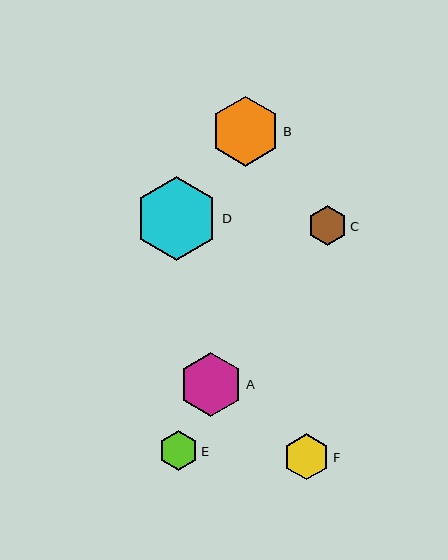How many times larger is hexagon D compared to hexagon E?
Hexagon D is approximately 2.1 times the size of hexagon E.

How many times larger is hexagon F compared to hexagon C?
Hexagon F is approximately 1.2 times the size of hexagon C.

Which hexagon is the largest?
Hexagon D is the largest with a size of approximately 84 pixels.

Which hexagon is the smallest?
Hexagon E is the smallest with a size of approximately 40 pixels.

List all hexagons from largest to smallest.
From largest to smallest: D, B, A, F, C, E.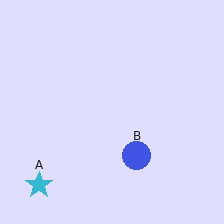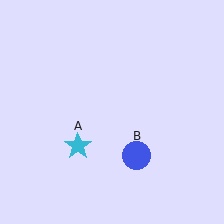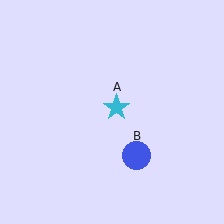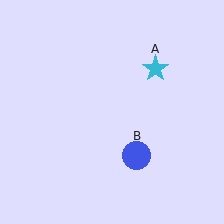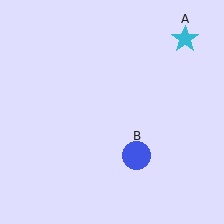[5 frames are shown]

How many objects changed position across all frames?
1 object changed position: cyan star (object A).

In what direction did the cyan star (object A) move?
The cyan star (object A) moved up and to the right.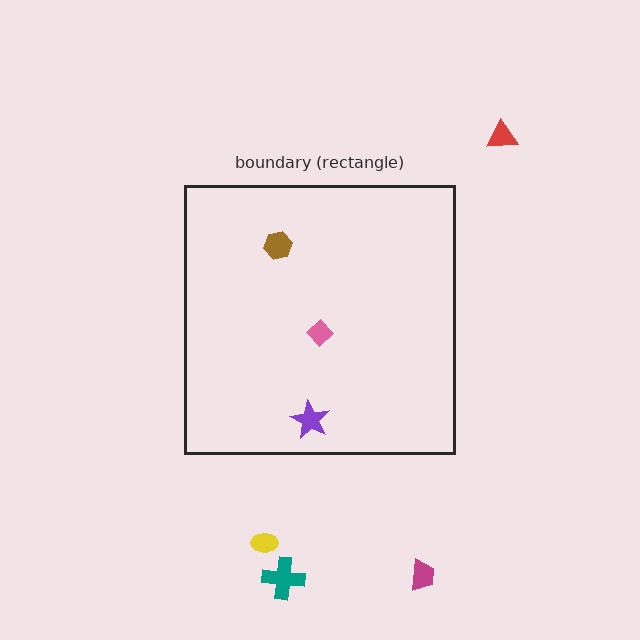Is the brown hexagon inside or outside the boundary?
Inside.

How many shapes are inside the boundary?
3 inside, 4 outside.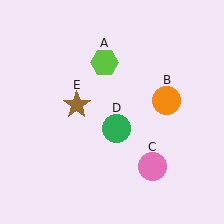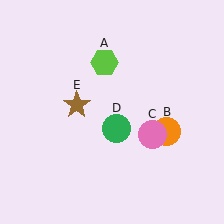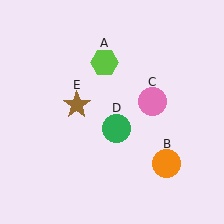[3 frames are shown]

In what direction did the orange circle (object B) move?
The orange circle (object B) moved down.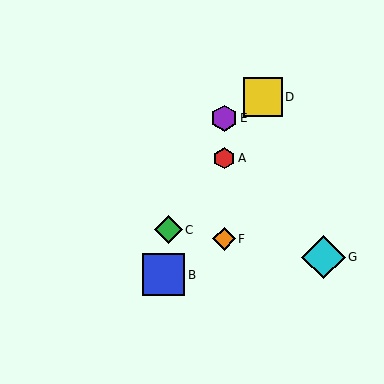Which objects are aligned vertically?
Objects A, E, F are aligned vertically.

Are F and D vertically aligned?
No, F is at x≈224 and D is at x≈263.